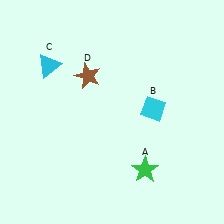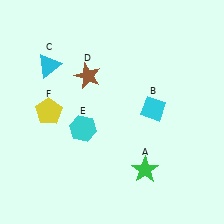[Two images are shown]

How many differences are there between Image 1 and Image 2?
There are 2 differences between the two images.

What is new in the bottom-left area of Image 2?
A cyan hexagon (E) was added in the bottom-left area of Image 2.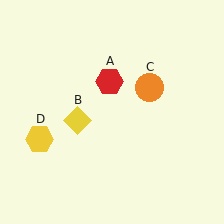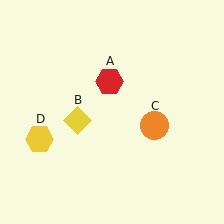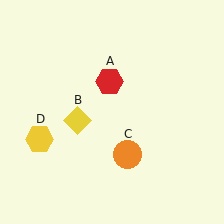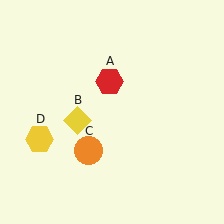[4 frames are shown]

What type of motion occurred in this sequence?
The orange circle (object C) rotated clockwise around the center of the scene.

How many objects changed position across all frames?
1 object changed position: orange circle (object C).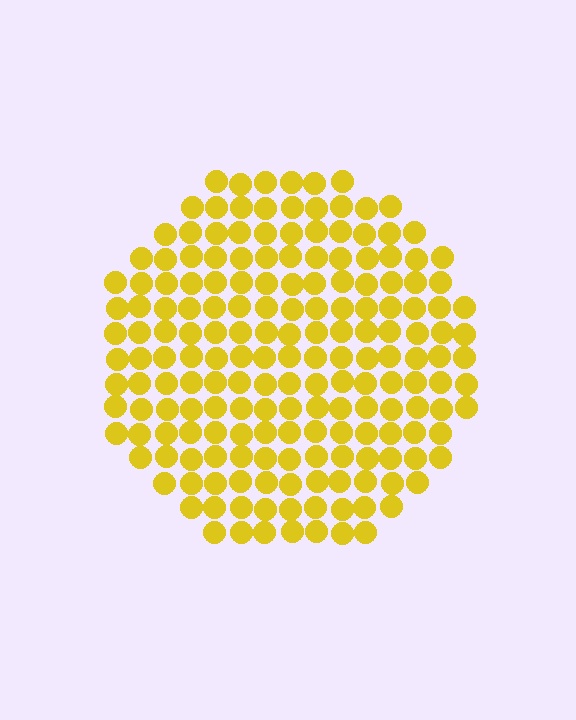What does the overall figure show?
The overall figure shows a circle.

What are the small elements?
The small elements are circles.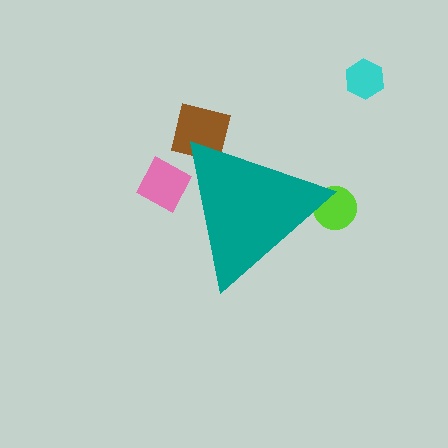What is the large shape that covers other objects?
A teal triangle.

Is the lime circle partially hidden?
Yes, the lime circle is partially hidden behind the teal triangle.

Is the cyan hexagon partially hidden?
No, the cyan hexagon is fully visible.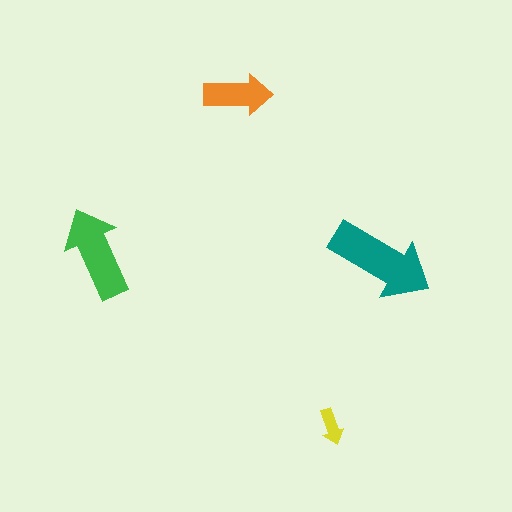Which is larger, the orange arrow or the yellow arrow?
The orange one.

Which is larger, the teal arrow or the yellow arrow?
The teal one.